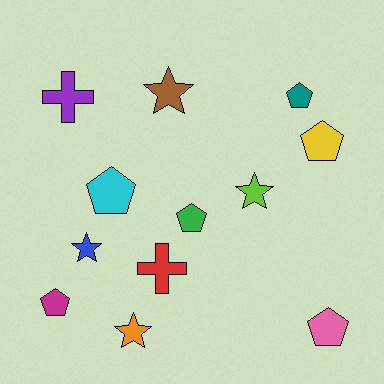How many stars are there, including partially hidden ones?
There are 4 stars.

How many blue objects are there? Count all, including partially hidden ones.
There is 1 blue object.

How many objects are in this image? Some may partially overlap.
There are 12 objects.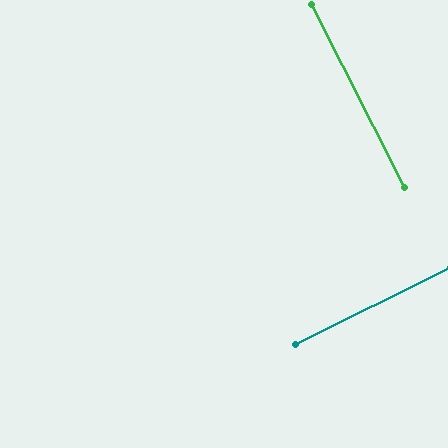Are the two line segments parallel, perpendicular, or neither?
Perpendicular — they meet at approximately 90°.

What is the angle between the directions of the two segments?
Approximately 90 degrees.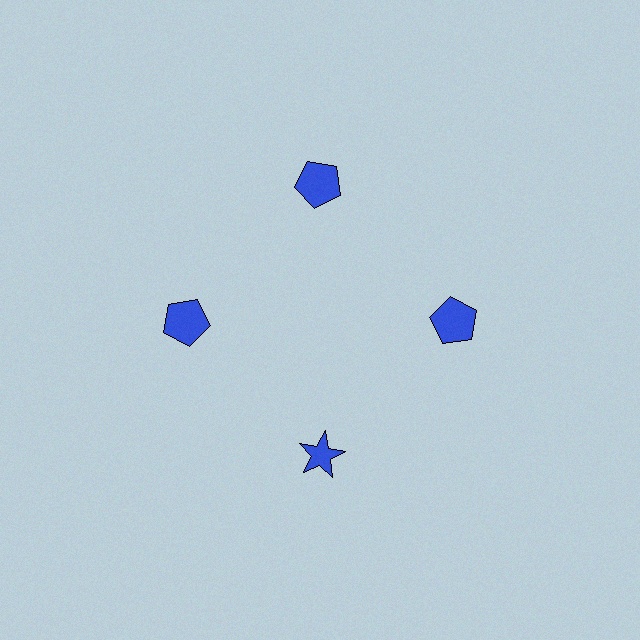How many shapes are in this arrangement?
There are 4 shapes arranged in a ring pattern.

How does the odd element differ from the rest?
It has a different shape: star instead of pentagon.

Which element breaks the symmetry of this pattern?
The blue star at roughly the 6 o'clock position breaks the symmetry. All other shapes are blue pentagons.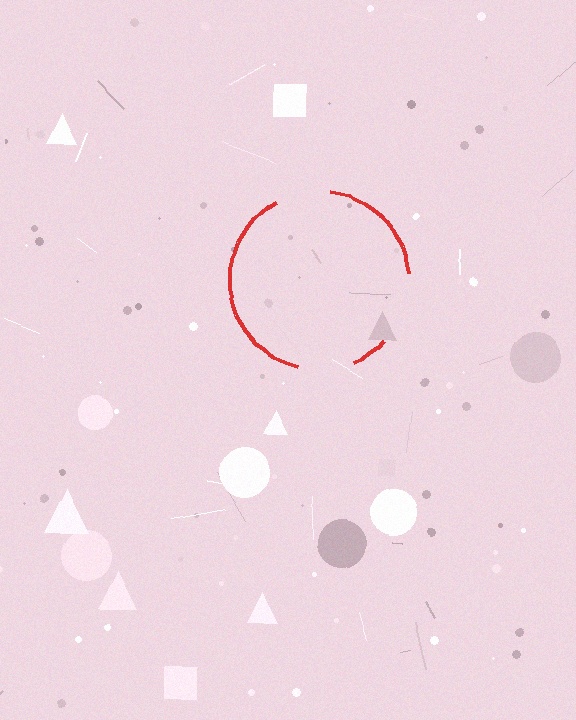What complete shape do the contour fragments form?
The contour fragments form a circle.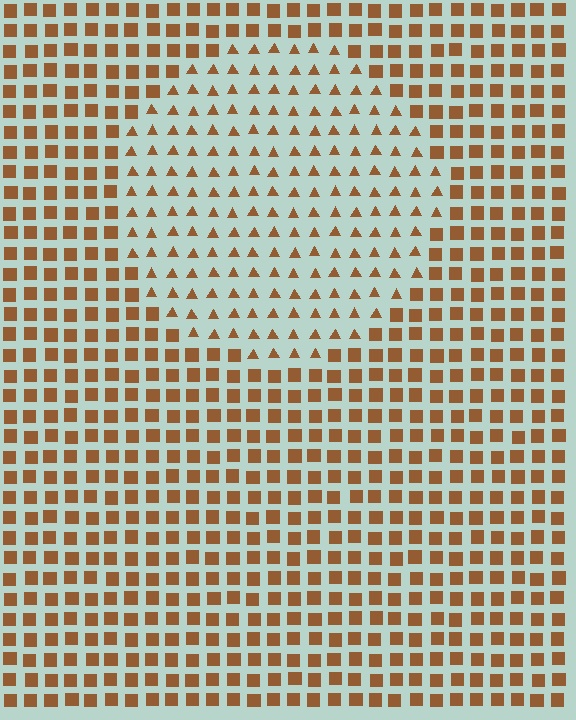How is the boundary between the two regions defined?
The boundary is defined by a change in element shape: triangles inside vs. squares outside. All elements share the same color and spacing.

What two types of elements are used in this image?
The image uses triangles inside the circle region and squares outside it.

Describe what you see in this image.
The image is filled with small brown elements arranged in a uniform grid. A circle-shaped region contains triangles, while the surrounding area contains squares. The boundary is defined purely by the change in element shape.